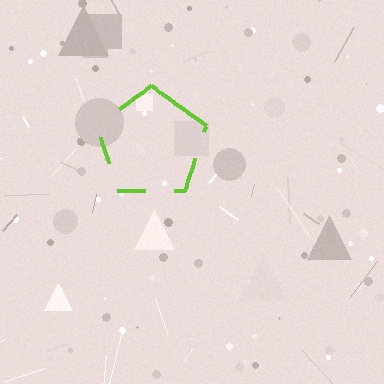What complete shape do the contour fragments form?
The contour fragments form a pentagon.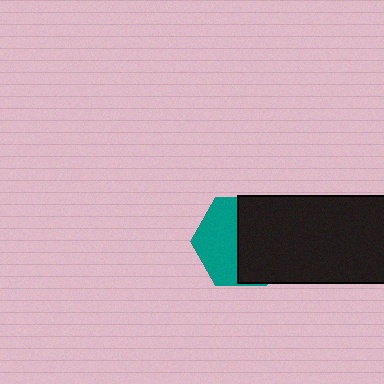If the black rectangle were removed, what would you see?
You would see the complete teal hexagon.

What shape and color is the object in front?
The object in front is a black rectangle.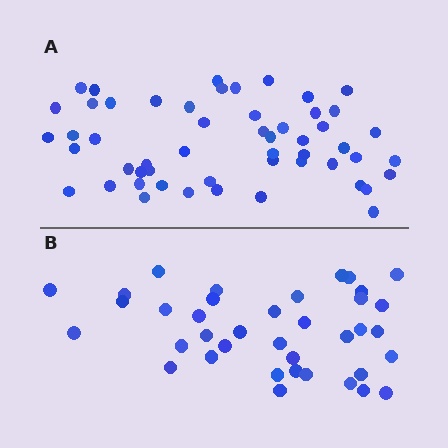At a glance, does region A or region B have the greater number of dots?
Region A (the top region) has more dots.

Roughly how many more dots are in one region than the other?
Region A has approximately 15 more dots than region B.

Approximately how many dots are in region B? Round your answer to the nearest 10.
About 40 dots. (The exact count is 38, which rounds to 40.)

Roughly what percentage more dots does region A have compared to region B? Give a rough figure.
About 40% more.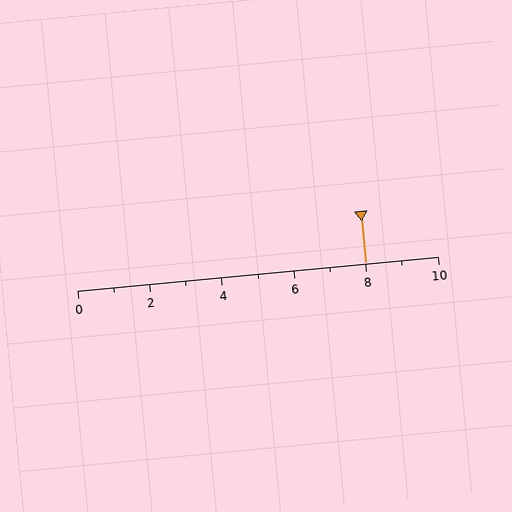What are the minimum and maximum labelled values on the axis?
The axis runs from 0 to 10.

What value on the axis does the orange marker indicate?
The marker indicates approximately 8.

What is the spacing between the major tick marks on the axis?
The major ticks are spaced 2 apart.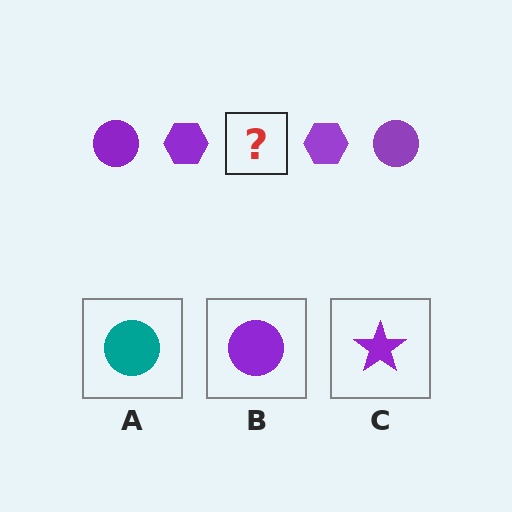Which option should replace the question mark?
Option B.